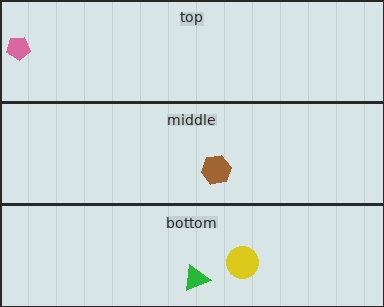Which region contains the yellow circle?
The bottom region.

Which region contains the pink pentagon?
The top region.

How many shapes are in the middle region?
1.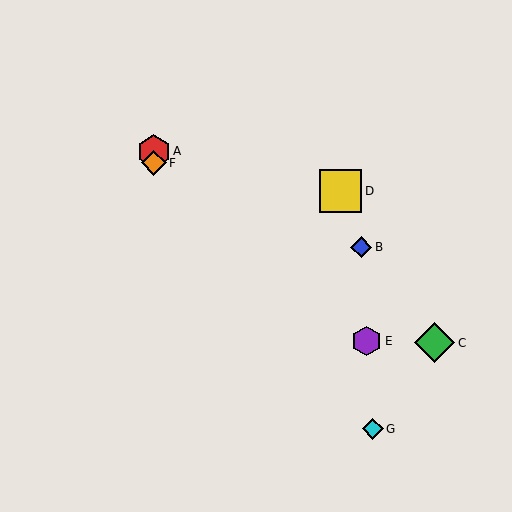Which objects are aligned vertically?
Objects A, F are aligned vertically.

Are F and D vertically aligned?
No, F is at x≈154 and D is at x≈341.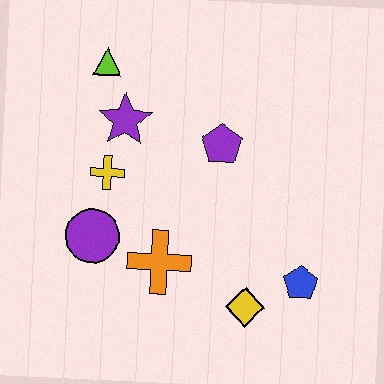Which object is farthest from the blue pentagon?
The lime triangle is farthest from the blue pentagon.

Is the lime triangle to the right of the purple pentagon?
No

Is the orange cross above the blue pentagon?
Yes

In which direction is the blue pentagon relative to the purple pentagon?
The blue pentagon is below the purple pentagon.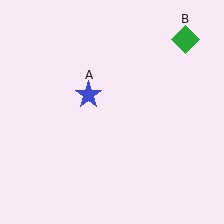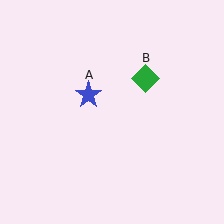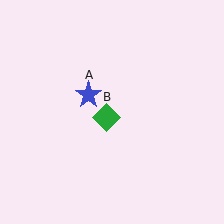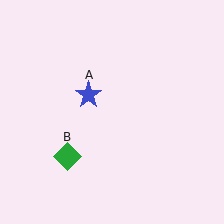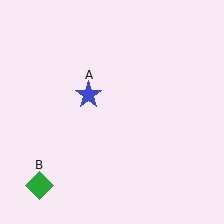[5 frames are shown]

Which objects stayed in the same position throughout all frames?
Blue star (object A) remained stationary.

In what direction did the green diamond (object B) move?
The green diamond (object B) moved down and to the left.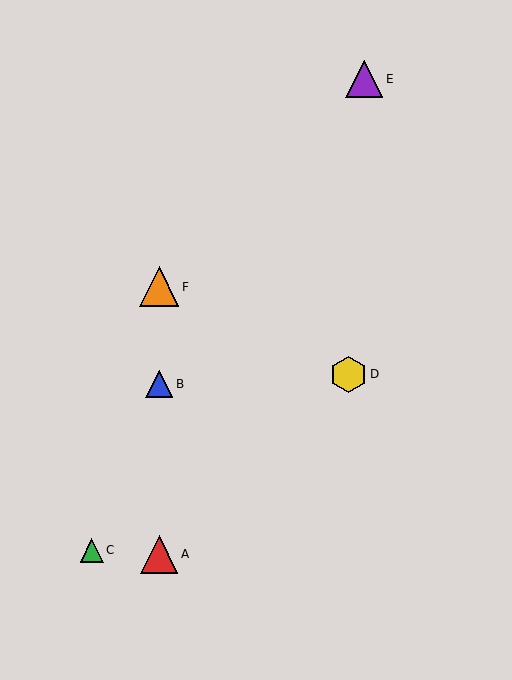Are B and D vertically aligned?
No, B is at x≈159 and D is at x≈348.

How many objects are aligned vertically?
3 objects (A, B, F) are aligned vertically.